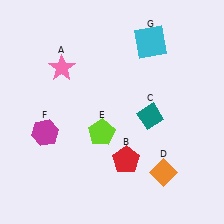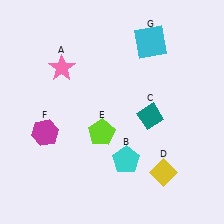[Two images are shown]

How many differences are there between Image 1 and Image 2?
There are 2 differences between the two images.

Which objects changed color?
B changed from red to cyan. D changed from orange to yellow.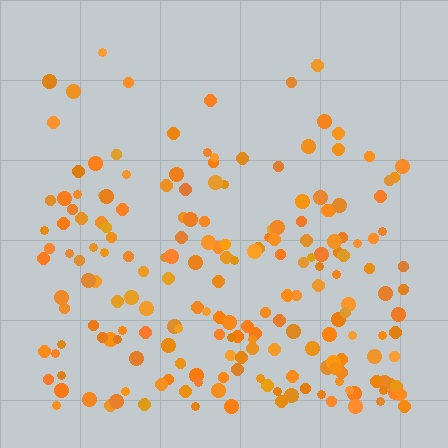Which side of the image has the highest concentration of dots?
The bottom.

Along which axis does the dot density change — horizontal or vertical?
Vertical.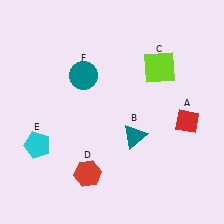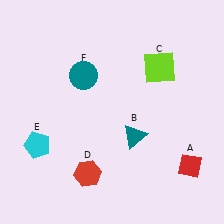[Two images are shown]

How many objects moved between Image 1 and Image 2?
1 object moved between the two images.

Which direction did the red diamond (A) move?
The red diamond (A) moved down.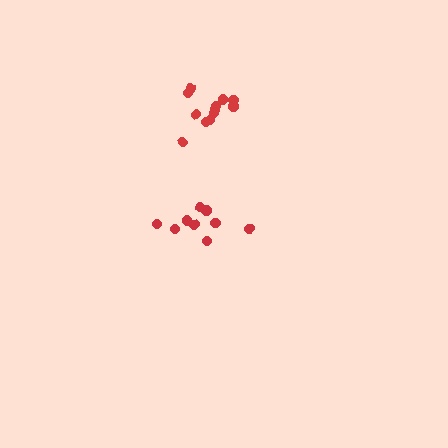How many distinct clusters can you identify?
There are 2 distinct clusters.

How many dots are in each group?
Group 1: 9 dots, Group 2: 12 dots (21 total).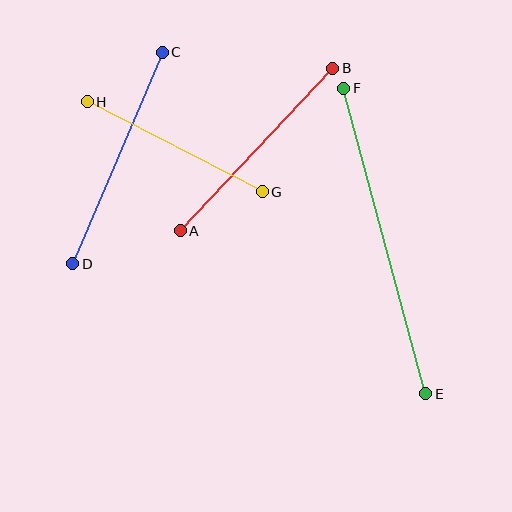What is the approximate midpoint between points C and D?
The midpoint is at approximately (117, 158) pixels.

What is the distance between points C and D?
The distance is approximately 230 pixels.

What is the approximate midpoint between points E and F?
The midpoint is at approximately (385, 241) pixels.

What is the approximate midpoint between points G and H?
The midpoint is at approximately (175, 147) pixels.